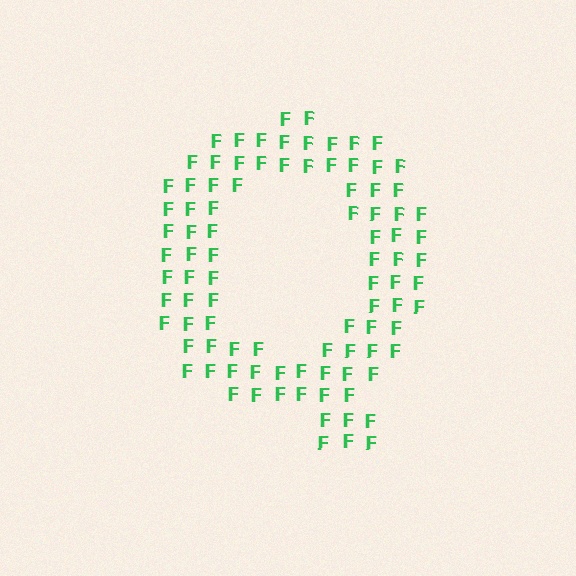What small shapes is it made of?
It is made of small letter F's.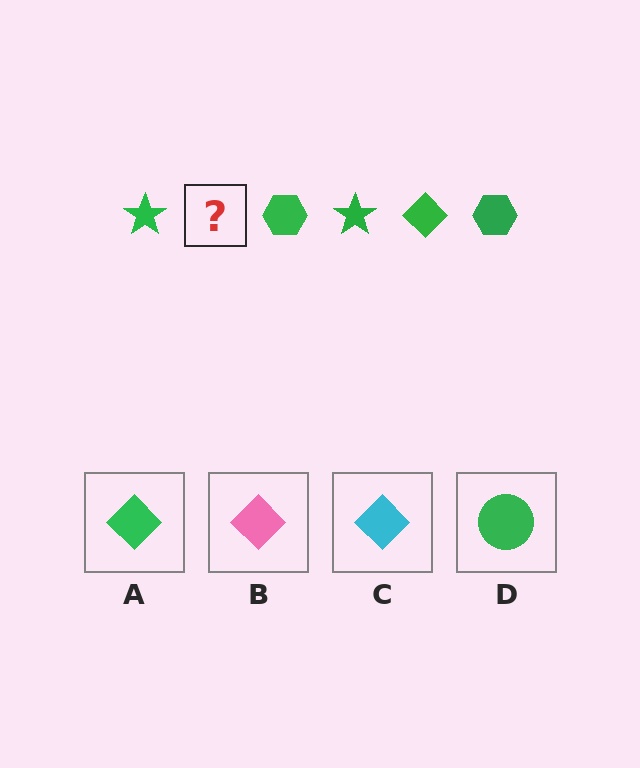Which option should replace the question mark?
Option A.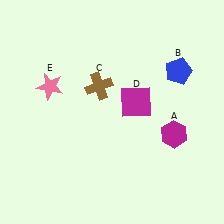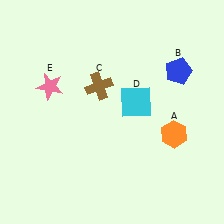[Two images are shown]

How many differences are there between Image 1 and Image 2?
There are 2 differences between the two images.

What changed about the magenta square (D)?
In Image 1, D is magenta. In Image 2, it changed to cyan.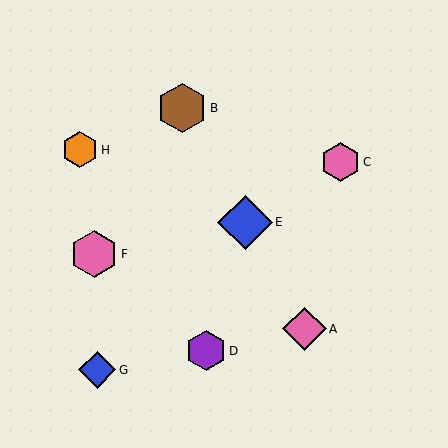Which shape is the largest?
The blue diamond (labeled E) is the largest.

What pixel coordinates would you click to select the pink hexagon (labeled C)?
Click at (341, 162) to select the pink hexagon C.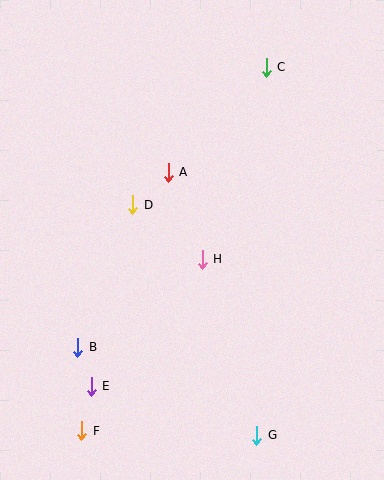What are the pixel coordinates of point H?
Point H is at (202, 259).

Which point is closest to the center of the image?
Point H at (202, 259) is closest to the center.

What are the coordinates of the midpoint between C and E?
The midpoint between C and E is at (179, 227).